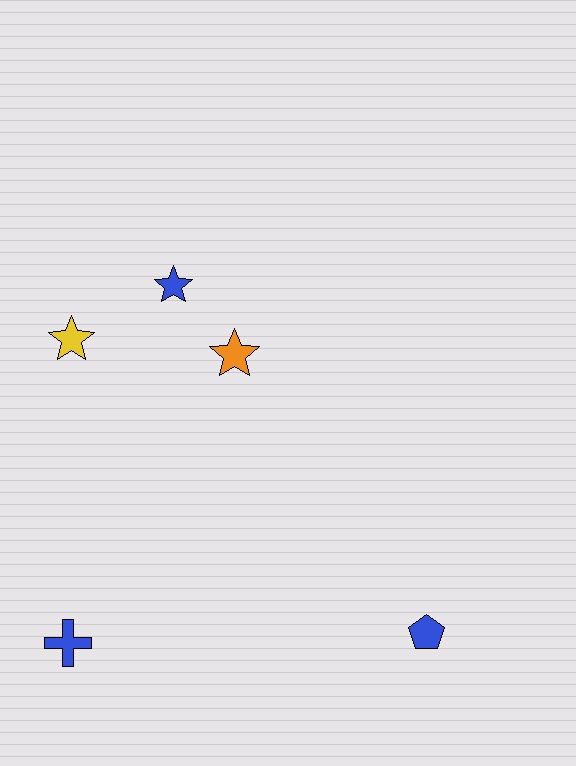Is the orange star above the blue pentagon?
Yes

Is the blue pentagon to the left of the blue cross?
No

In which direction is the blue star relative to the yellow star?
The blue star is to the right of the yellow star.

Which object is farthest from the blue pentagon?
The yellow star is farthest from the blue pentagon.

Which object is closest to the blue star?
The orange star is closest to the blue star.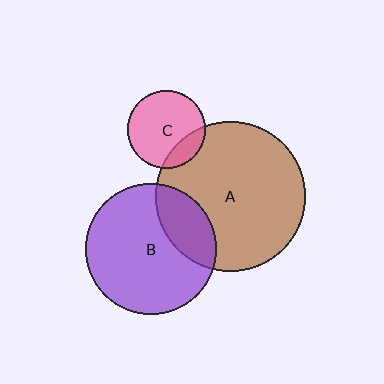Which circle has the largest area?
Circle A (brown).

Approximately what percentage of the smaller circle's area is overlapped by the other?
Approximately 25%.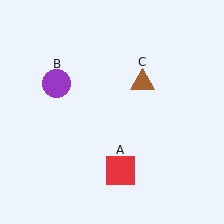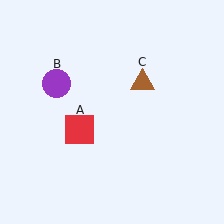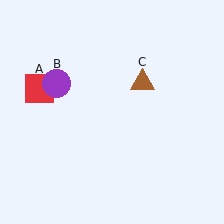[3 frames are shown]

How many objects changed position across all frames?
1 object changed position: red square (object A).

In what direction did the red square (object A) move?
The red square (object A) moved up and to the left.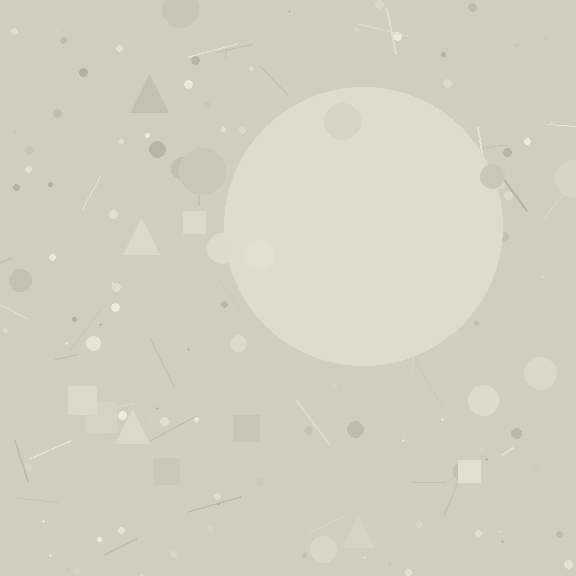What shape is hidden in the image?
A circle is hidden in the image.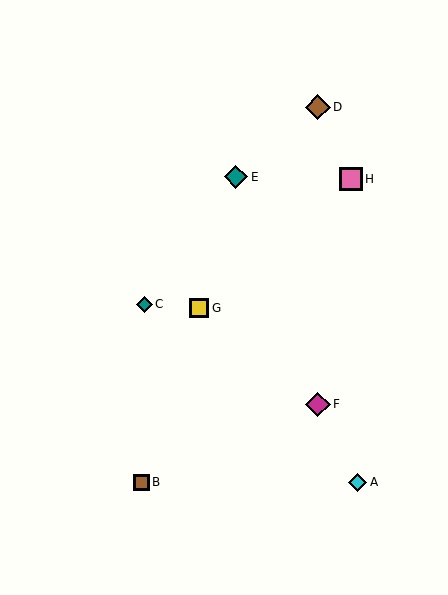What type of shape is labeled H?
Shape H is a pink square.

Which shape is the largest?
The brown diamond (labeled D) is the largest.